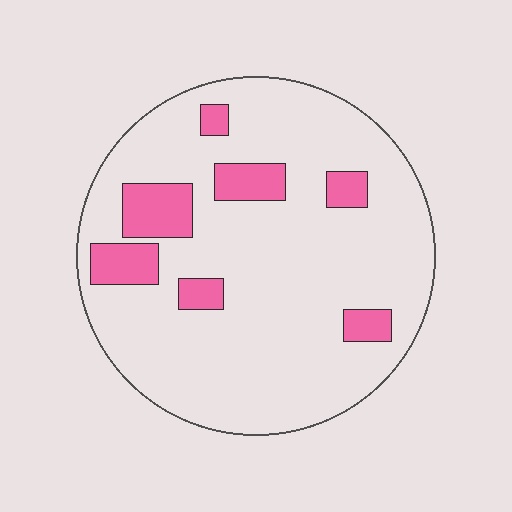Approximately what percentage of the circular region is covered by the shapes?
Approximately 15%.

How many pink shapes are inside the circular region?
7.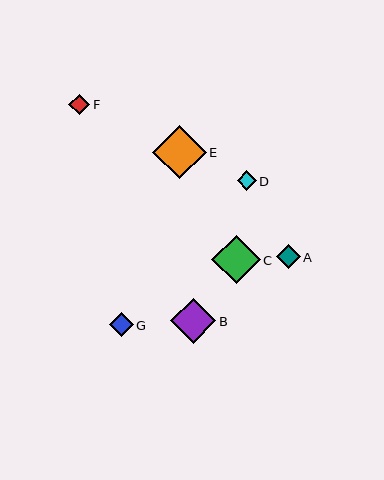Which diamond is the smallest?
Diamond D is the smallest with a size of approximately 19 pixels.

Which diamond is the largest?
Diamond E is the largest with a size of approximately 53 pixels.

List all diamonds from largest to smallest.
From largest to smallest: E, C, B, A, G, F, D.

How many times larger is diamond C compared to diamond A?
Diamond C is approximately 2.0 times the size of diamond A.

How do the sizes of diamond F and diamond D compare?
Diamond F and diamond D are approximately the same size.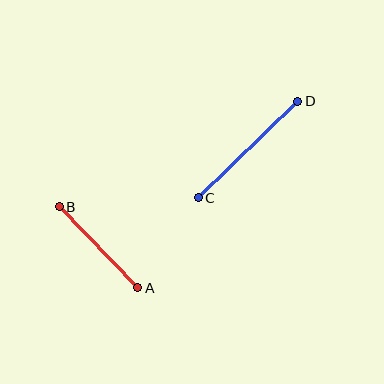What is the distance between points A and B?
The distance is approximately 113 pixels.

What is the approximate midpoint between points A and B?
The midpoint is at approximately (98, 247) pixels.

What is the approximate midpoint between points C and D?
The midpoint is at approximately (248, 150) pixels.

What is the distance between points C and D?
The distance is approximately 139 pixels.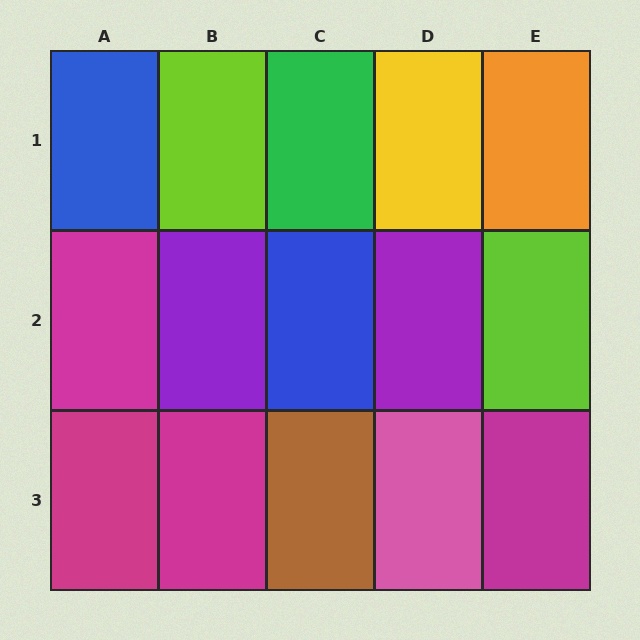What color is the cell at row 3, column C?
Brown.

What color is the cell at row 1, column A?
Blue.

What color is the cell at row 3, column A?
Magenta.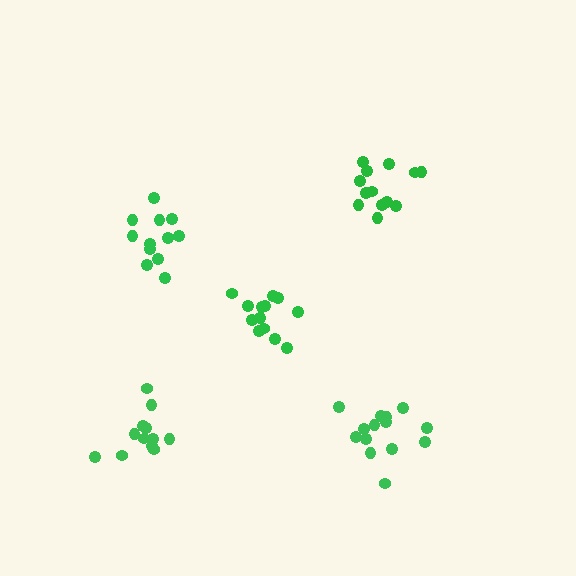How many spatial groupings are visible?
There are 5 spatial groupings.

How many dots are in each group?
Group 1: 14 dots, Group 2: 13 dots, Group 3: 13 dots, Group 4: 12 dots, Group 5: 12 dots (64 total).